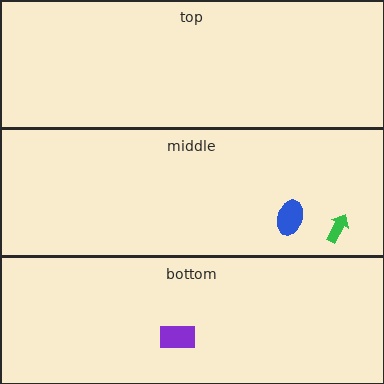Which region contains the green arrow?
The middle region.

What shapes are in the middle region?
The blue ellipse, the green arrow.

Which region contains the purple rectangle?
The bottom region.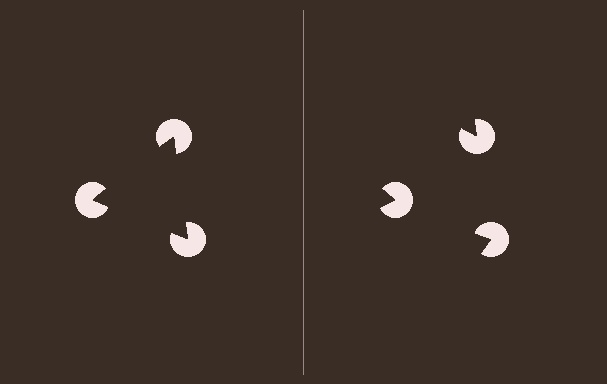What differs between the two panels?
The pac-man discs are positioned identically on both sides; only the wedge orientations differ. On the left they align to a triangle; on the right they are misaligned.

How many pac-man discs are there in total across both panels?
6 — 3 on each side.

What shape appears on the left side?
An illusory triangle.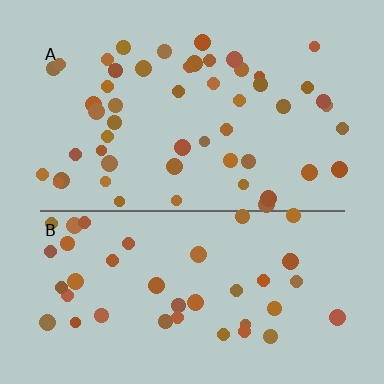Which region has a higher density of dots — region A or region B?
A (the top).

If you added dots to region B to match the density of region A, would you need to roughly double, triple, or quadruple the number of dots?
Approximately double.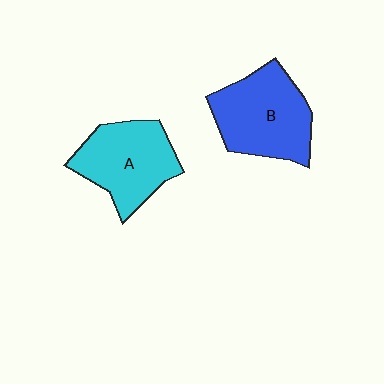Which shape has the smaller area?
Shape A (cyan).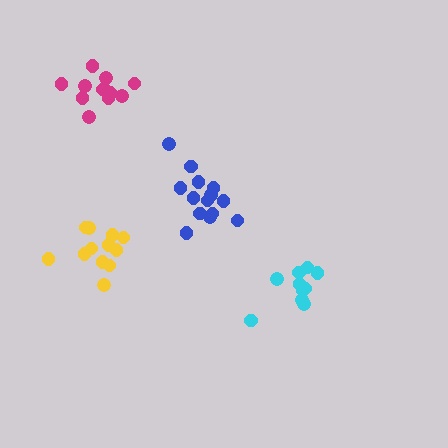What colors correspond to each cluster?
The clusters are colored: blue, cyan, yellow, magenta.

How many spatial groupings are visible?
There are 4 spatial groupings.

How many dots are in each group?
Group 1: 14 dots, Group 2: 10 dots, Group 3: 12 dots, Group 4: 12 dots (48 total).